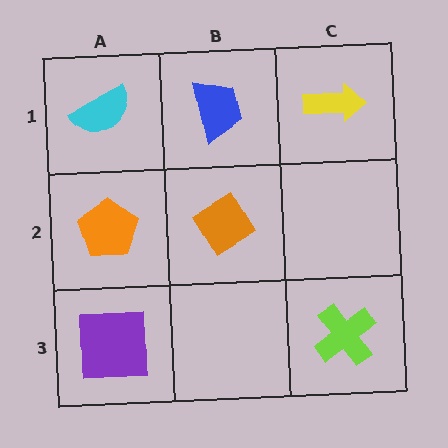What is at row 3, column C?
A lime cross.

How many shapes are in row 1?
3 shapes.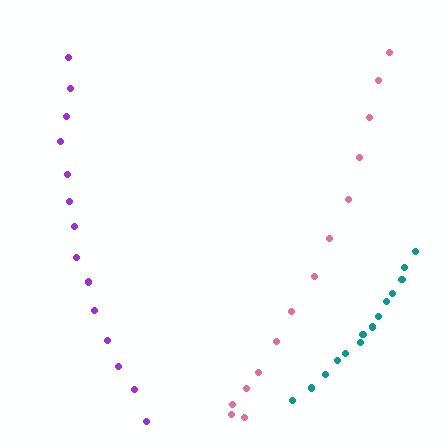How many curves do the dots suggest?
There are 3 distinct paths.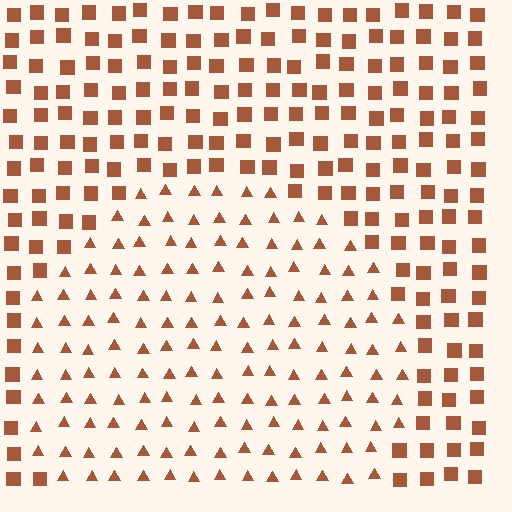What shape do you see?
I see a circle.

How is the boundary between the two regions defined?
The boundary is defined by a change in element shape: triangles inside vs. squares outside. All elements share the same color and spacing.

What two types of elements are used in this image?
The image uses triangles inside the circle region and squares outside it.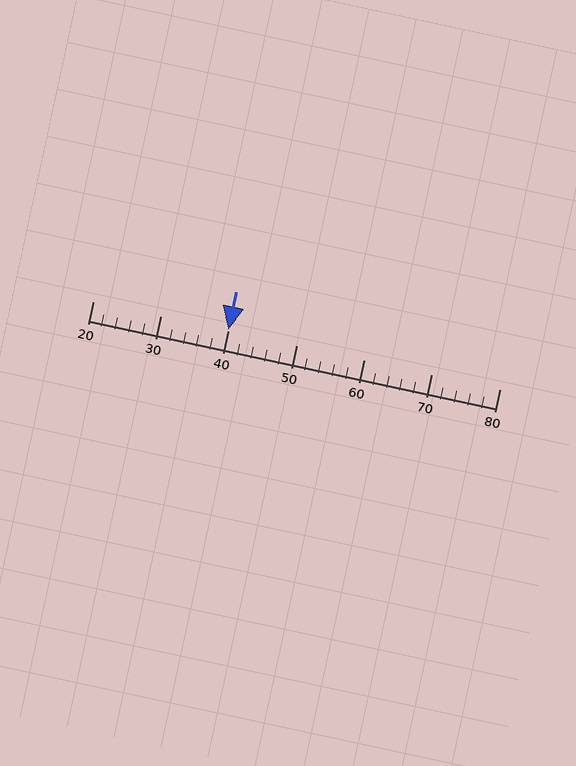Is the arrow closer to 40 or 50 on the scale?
The arrow is closer to 40.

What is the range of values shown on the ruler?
The ruler shows values from 20 to 80.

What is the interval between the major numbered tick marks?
The major tick marks are spaced 10 units apart.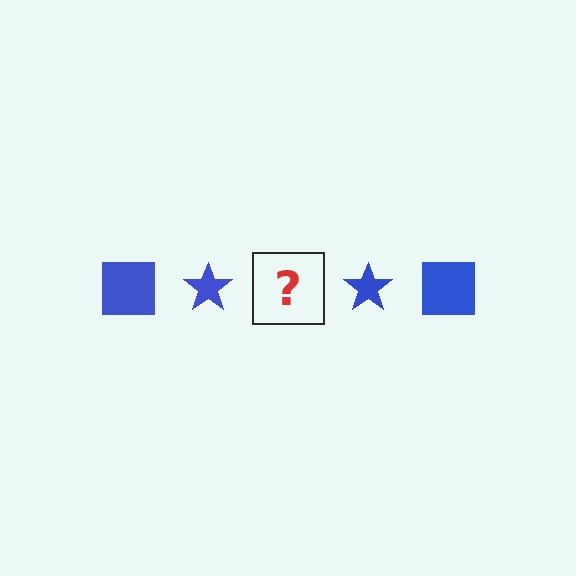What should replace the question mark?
The question mark should be replaced with a blue square.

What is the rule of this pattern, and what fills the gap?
The rule is that the pattern cycles through square, star shapes in blue. The gap should be filled with a blue square.